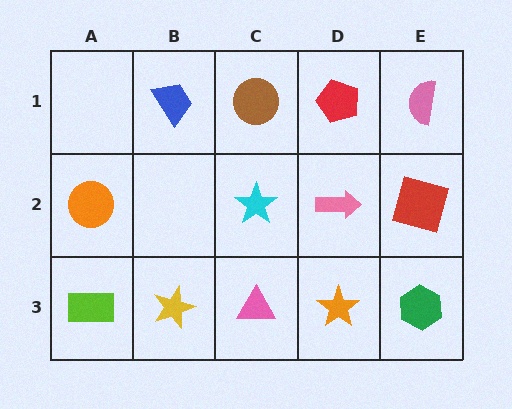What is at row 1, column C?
A brown circle.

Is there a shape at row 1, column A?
No, that cell is empty.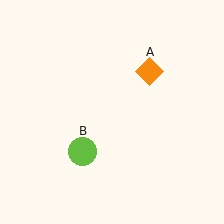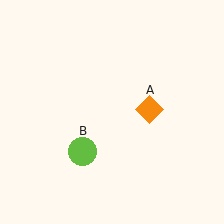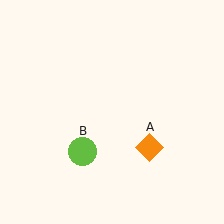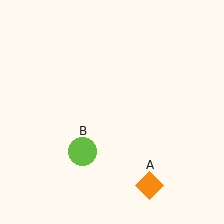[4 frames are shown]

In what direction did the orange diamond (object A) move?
The orange diamond (object A) moved down.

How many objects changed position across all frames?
1 object changed position: orange diamond (object A).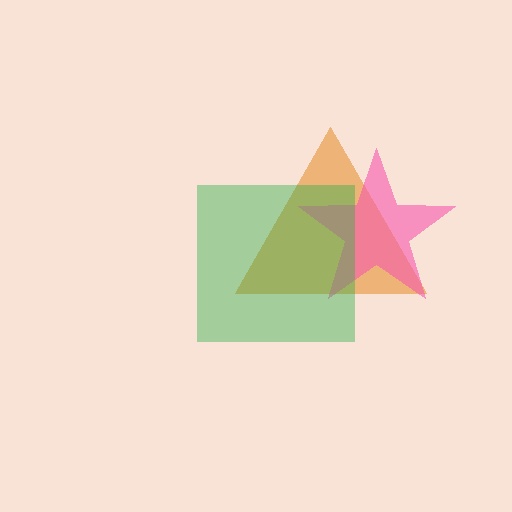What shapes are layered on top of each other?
The layered shapes are: an orange triangle, a pink star, a green square.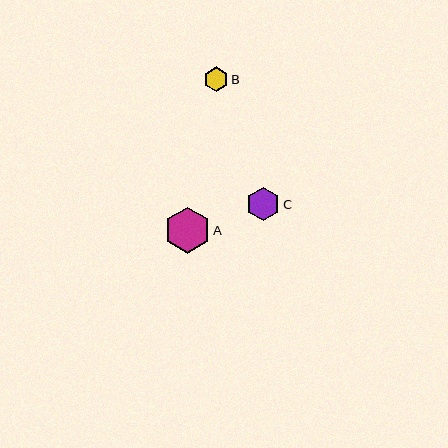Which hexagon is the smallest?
Hexagon B is the smallest with a size of approximately 25 pixels.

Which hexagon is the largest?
Hexagon A is the largest with a size of approximately 46 pixels.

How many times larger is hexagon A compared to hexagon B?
Hexagon A is approximately 1.9 times the size of hexagon B.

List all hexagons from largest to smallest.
From largest to smallest: A, C, B.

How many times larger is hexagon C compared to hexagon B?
Hexagon C is approximately 1.3 times the size of hexagon B.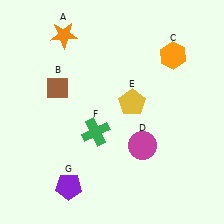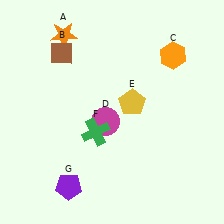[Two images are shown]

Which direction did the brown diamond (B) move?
The brown diamond (B) moved up.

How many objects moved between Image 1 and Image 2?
2 objects moved between the two images.